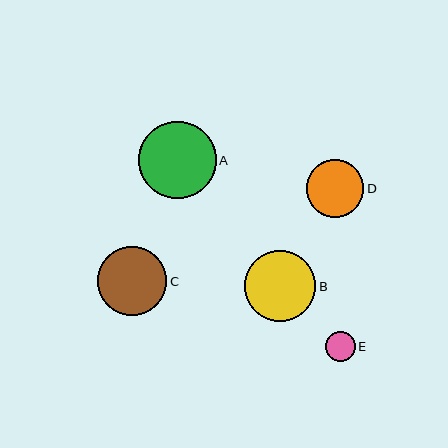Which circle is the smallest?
Circle E is the smallest with a size of approximately 30 pixels.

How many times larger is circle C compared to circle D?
Circle C is approximately 1.2 times the size of circle D.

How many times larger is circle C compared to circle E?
Circle C is approximately 2.3 times the size of circle E.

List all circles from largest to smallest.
From largest to smallest: A, B, C, D, E.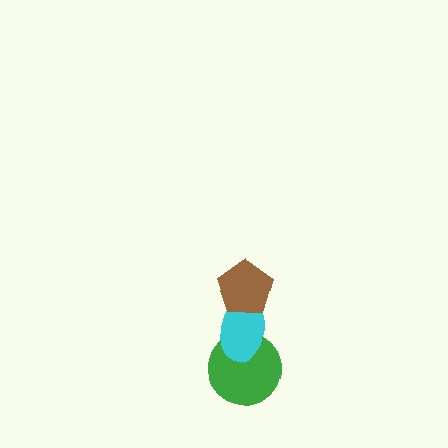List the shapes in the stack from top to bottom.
From top to bottom: the brown pentagon, the cyan ellipse, the green circle.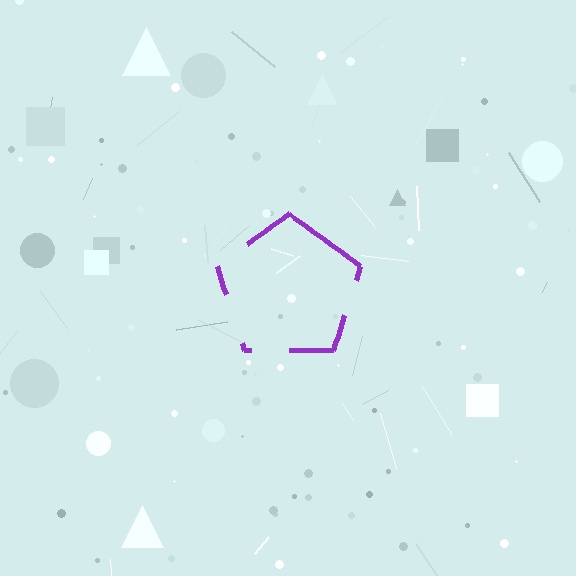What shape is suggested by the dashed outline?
The dashed outline suggests a pentagon.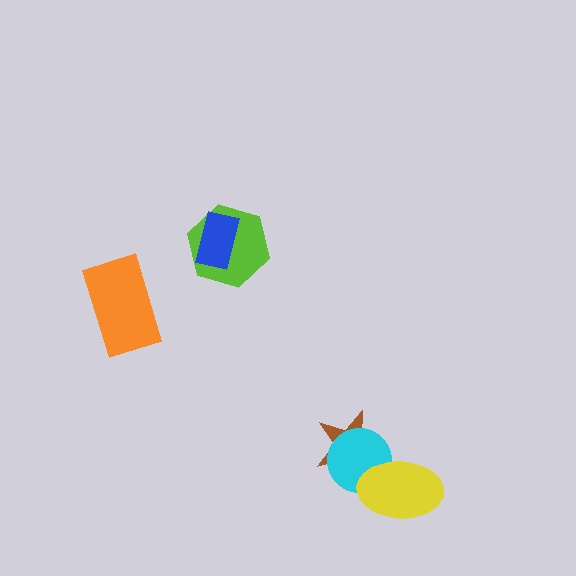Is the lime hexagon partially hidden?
Yes, it is partially covered by another shape.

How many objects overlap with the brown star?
2 objects overlap with the brown star.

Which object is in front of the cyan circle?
The yellow ellipse is in front of the cyan circle.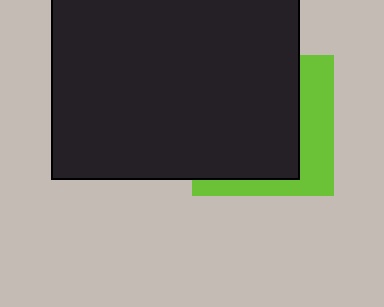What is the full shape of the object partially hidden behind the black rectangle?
The partially hidden object is a lime square.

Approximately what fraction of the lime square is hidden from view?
Roughly 67% of the lime square is hidden behind the black rectangle.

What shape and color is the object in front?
The object in front is a black rectangle.